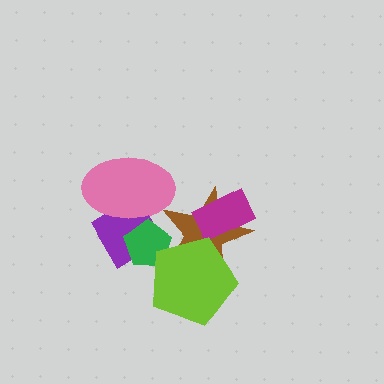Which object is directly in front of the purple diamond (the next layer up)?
The green pentagon is directly in front of the purple diamond.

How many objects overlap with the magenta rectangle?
1 object overlaps with the magenta rectangle.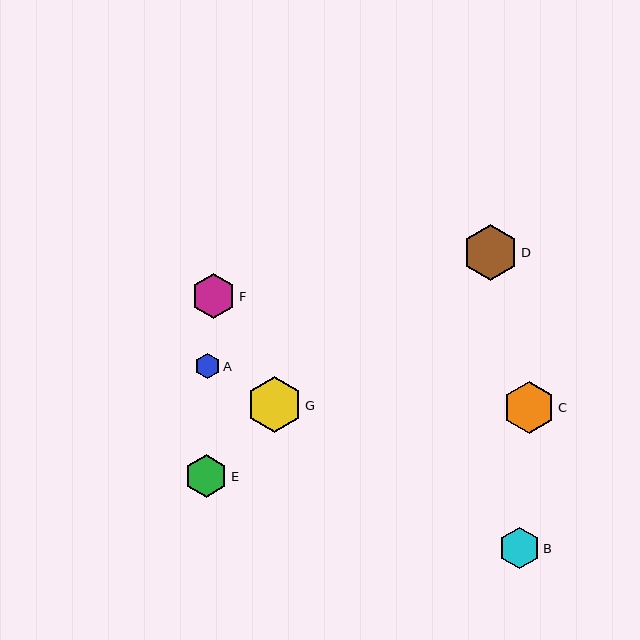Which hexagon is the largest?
Hexagon D is the largest with a size of approximately 56 pixels.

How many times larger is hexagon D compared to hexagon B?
Hexagon D is approximately 1.4 times the size of hexagon B.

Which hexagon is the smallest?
Hexagon A is the smallest with a size of approximately 26 pixels.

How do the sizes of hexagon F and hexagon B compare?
Hexagon F and hexagon B are approximately the same size.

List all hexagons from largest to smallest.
From largest to smallest: D, G, C, F, E, B, A.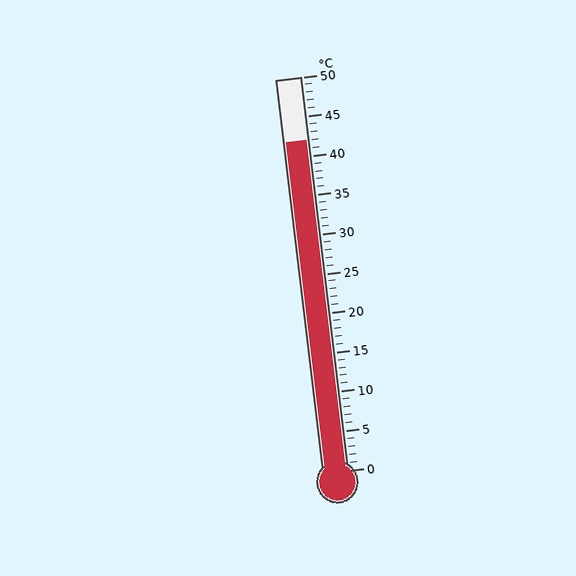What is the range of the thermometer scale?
The thermometer scale ranges from 0°C to 50°C.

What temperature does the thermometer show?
The thermometer shows approximately 42°C.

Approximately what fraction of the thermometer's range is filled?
The thermometer is filled to approximately 85% of its range.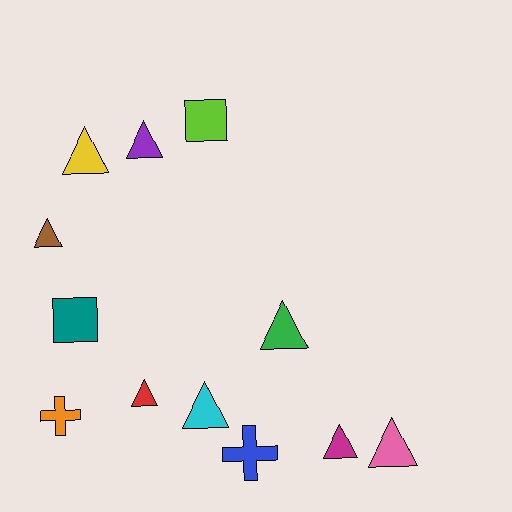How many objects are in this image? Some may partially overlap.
There are 12 objects.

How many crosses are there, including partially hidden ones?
There are 2 crosses.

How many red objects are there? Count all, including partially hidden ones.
There is 1 red object.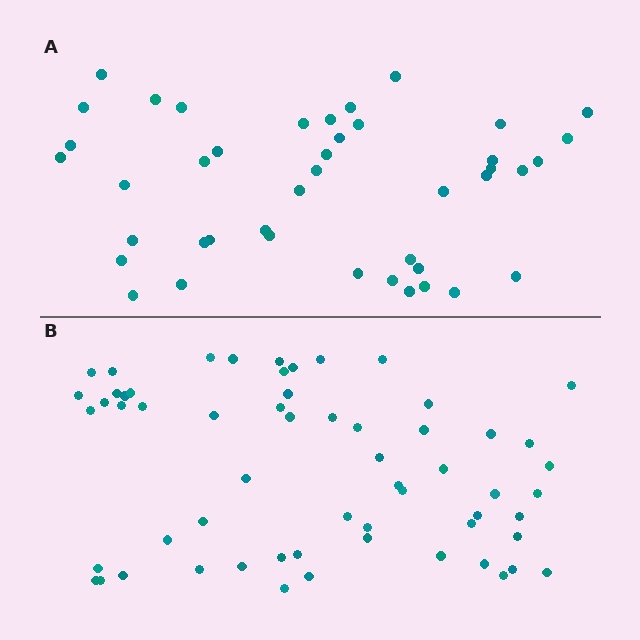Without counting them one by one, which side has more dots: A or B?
Region B (the bottom region) has more dots.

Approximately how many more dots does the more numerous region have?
Region B has approximately 15 more dots than region A.